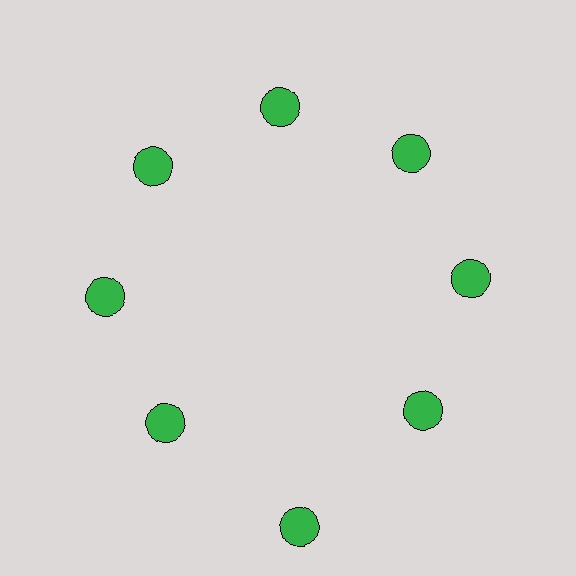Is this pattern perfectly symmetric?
No. The 8 green circles are arranged in a ring, but one element near the 6 o'clock position is pushed outward from the center, breaking the 8-fold rotational symmetry.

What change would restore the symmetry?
The symmetry would be restored by moving it inward, back onto the ring so that all 8 circles sit at equal angles and equal distance from the center.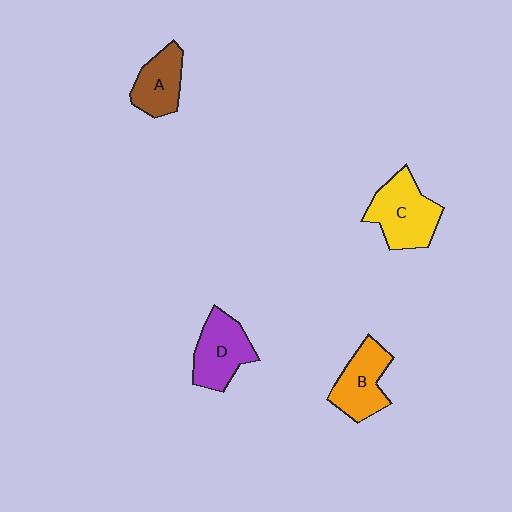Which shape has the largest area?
Shape C (yellow).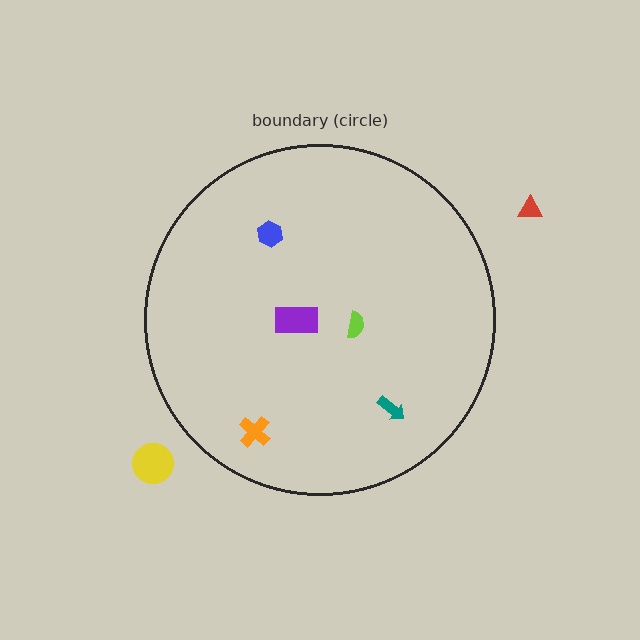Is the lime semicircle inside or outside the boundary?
Inside.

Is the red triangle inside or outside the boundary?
Outside.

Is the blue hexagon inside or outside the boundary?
Inside.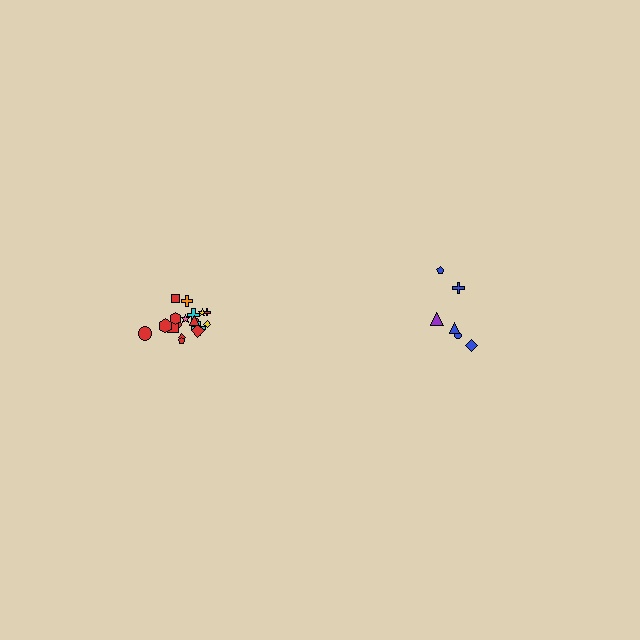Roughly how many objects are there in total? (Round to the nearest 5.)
Roughly 25 objects in total.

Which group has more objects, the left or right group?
The left group.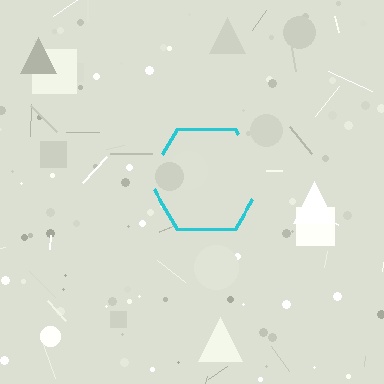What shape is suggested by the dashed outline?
The dashed outline suggests a hexagon.